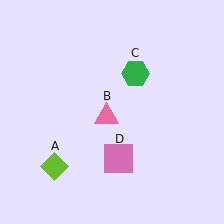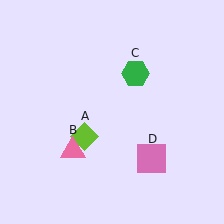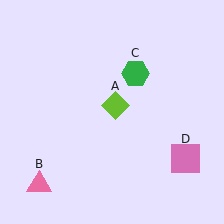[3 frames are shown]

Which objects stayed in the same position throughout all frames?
Green hexagon (object C) remained stationary.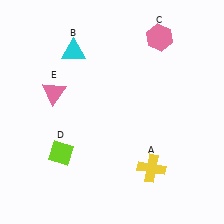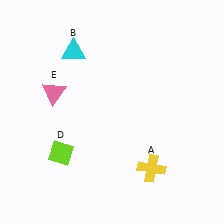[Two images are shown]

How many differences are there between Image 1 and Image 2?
There is 1 difference between the two images.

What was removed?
The pink hexagon (C) was removed in Image 2.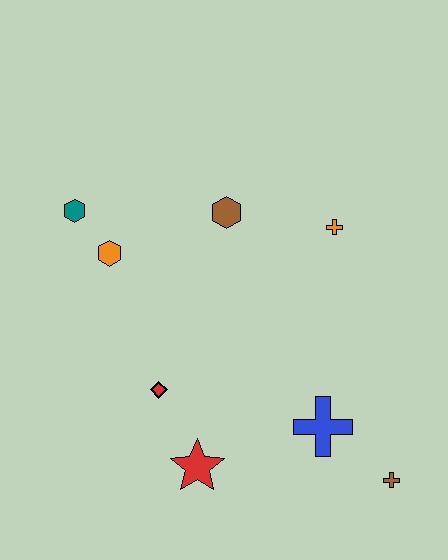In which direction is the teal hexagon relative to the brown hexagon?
The teal hexagon is to the left of the brown hexagon.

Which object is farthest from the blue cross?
The teal hexagon is farthest from the blue cross.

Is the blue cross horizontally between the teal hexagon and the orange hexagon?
No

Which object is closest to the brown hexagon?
The orange cross is closest to the brown hexagon.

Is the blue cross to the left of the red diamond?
No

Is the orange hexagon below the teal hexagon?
Yes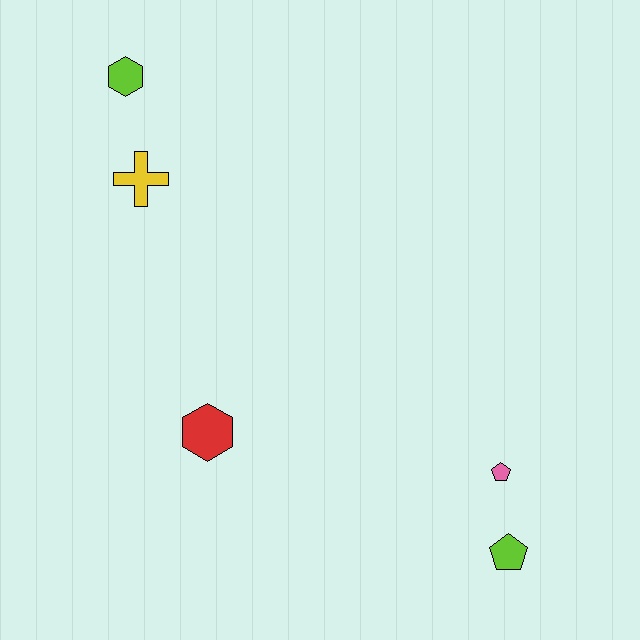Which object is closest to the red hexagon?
The yellow cross is closest to the red hexagon.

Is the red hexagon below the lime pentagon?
No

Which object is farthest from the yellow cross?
The lime pentagon is farthest from the yellow cross.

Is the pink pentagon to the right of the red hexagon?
Yes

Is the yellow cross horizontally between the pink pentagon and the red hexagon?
No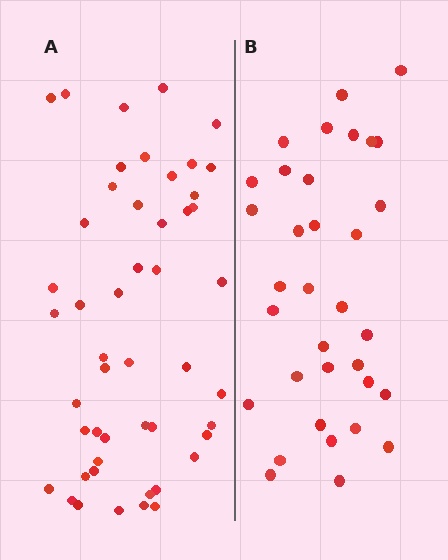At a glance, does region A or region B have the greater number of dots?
Region A (the left region) has more dots.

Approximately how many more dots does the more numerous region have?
Region A has approximately 15 more dots than region B.